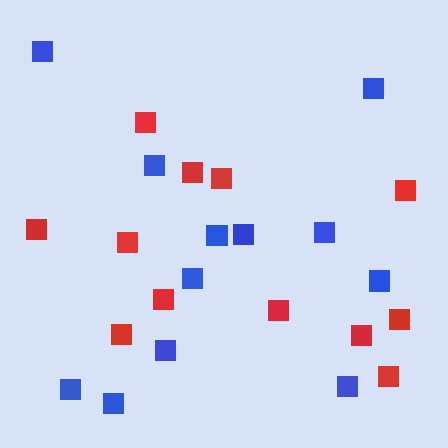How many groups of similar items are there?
There are 2 groups: one group of blue squares (12) and one group of red squares (12).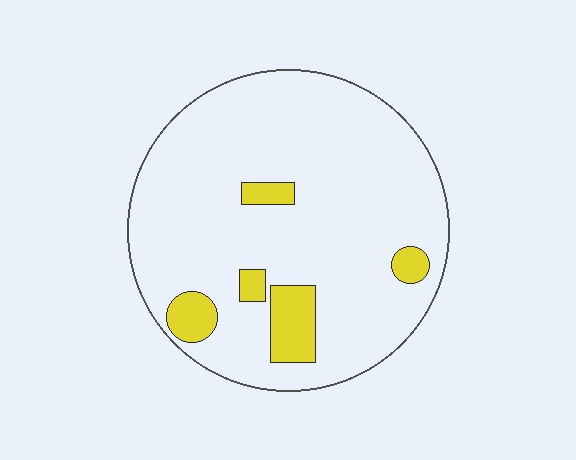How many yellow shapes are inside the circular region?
5.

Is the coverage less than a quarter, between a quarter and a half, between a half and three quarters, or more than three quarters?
Less than a quarter.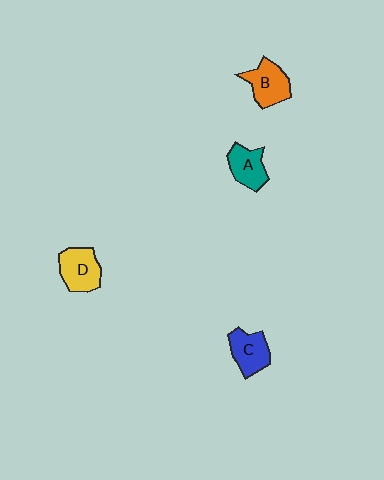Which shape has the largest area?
Shape D (yellow).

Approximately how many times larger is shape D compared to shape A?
Approximately 1.2 times.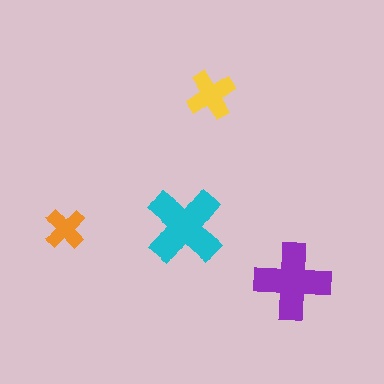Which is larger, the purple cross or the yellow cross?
The purple one.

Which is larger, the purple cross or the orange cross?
The purple one.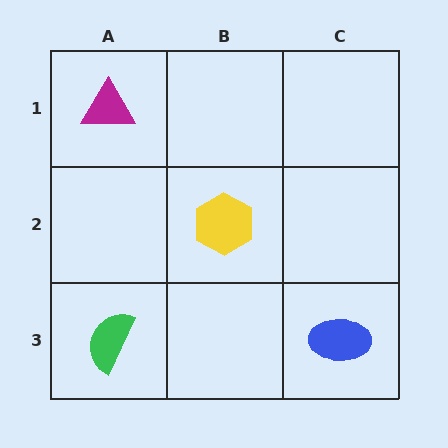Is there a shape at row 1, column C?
No, that cell is empty.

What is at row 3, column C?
A blue ellipse.